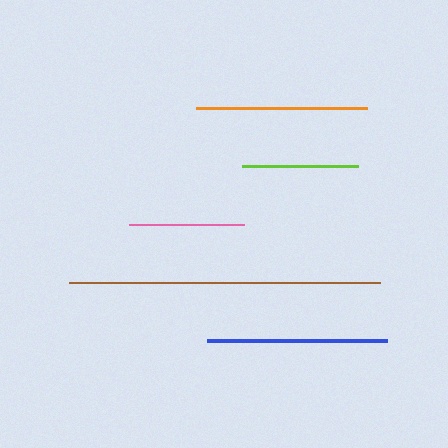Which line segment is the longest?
The brown line is the longest at approximately 311 pixels.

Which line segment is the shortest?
The pink line is the shortest at approximately 116 pixels.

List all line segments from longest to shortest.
From longest to shortest: brown, blue, orange, lime, pink.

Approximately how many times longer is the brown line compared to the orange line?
The brown line is approximately 1.8 times the length of the orange line.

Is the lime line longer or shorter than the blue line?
The blue line is longer than the lime line.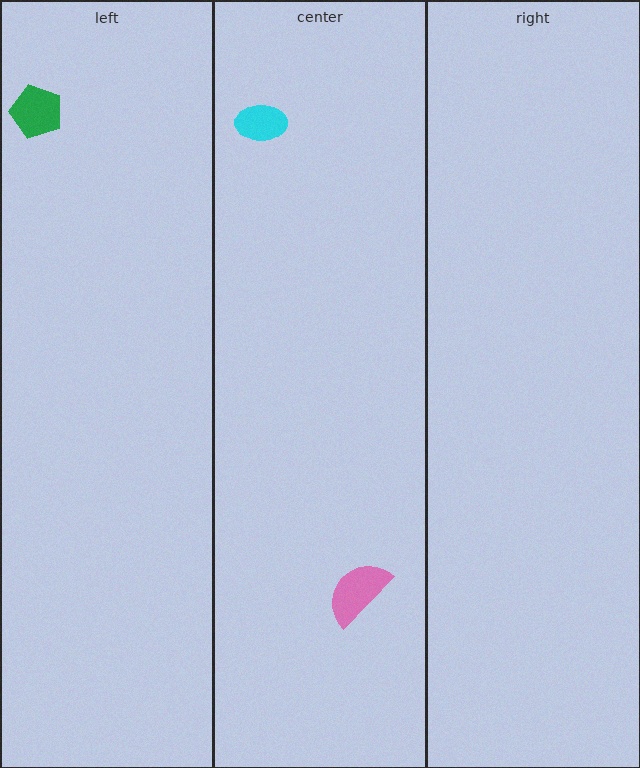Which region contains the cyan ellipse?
The center region.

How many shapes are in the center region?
2.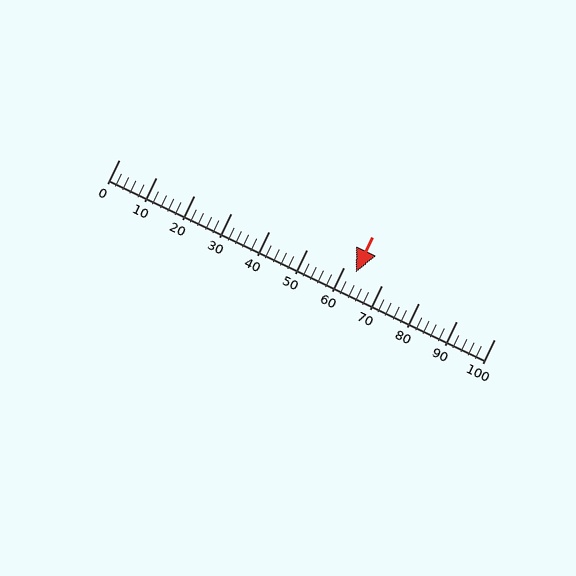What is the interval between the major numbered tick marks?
The major tick marks are spaced 10 units apart.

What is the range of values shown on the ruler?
The ruler shows values from 0 to 100.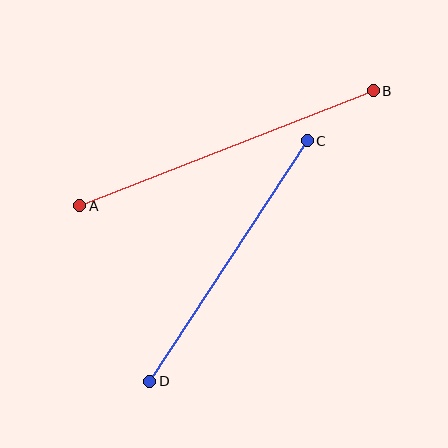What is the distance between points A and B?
The distance is approximately 315 pixels.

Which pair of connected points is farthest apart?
Points A and B are farthest apart.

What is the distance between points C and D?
The distance is approximately 287 pixels.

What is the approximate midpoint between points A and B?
The midpoint is at approximately (227, 148) pixels.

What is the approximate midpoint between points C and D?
The midpoint is at approximately (229, 261) pixels.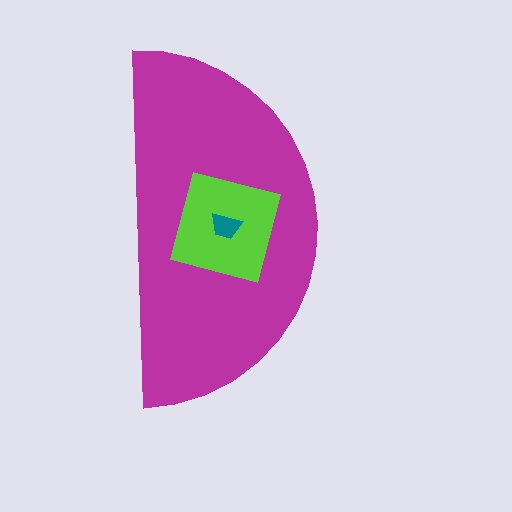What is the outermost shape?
The magenta semicircle.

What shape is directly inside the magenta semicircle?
The lime square.